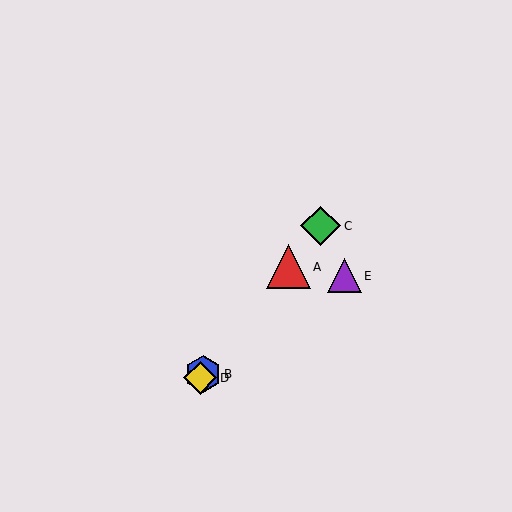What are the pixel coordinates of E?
Object E is at (344, 276).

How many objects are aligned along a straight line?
4 objects (A, B, C, D) are aligned along a straight line.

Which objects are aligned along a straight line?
Objects A, B, C, D are aligned along a straight line.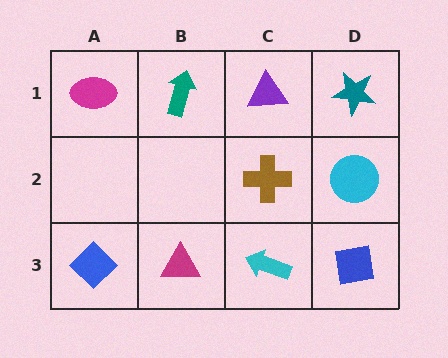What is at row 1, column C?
A purple triangle.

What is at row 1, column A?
A magenta ellipse.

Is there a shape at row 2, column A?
No, that cell is empty.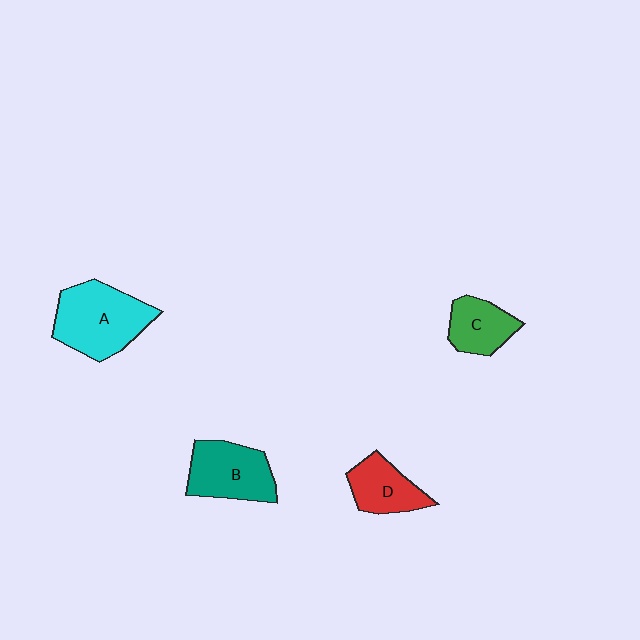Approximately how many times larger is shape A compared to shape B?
Approximately 1.2 times.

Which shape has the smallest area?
Shape C (green).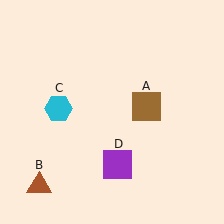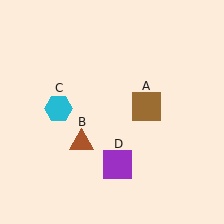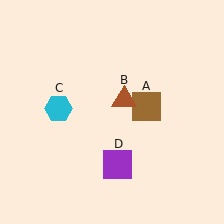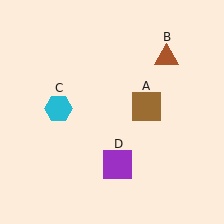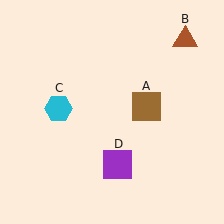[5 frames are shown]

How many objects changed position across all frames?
1 object changed position: brown triangle (object B).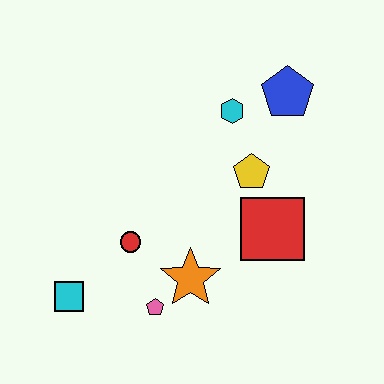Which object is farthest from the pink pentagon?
The blue pentagon is farthest from the pink pentagon.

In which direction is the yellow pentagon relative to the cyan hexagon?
The yellow pentagon is below the cyan hexagon.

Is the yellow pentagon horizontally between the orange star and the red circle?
No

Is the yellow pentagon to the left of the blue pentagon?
Yes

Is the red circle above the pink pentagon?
Yes